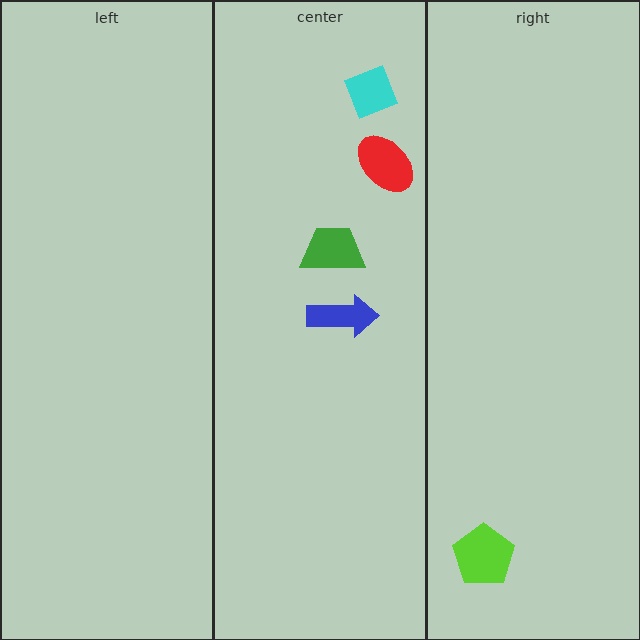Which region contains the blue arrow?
The center region.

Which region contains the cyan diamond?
The center region.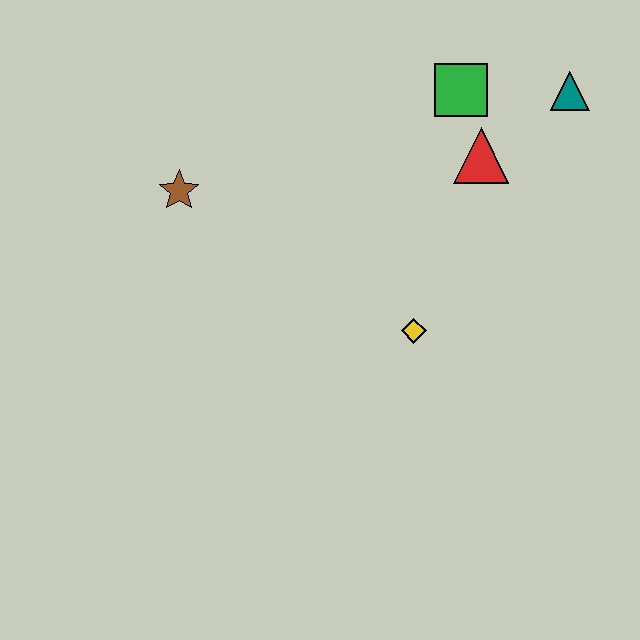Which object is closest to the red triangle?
The green square is closest to the red triangle.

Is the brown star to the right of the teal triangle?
No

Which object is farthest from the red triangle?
The brown star is farthest from the red triangle.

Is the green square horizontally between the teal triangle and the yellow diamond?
Yes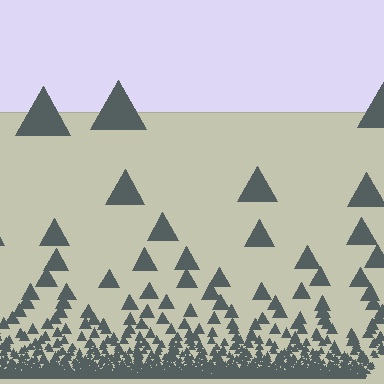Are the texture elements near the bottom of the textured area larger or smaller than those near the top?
Smaller. The gradient is inverted — elements near the bottom are smaller and denser.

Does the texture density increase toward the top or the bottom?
Density increases toward the bottom.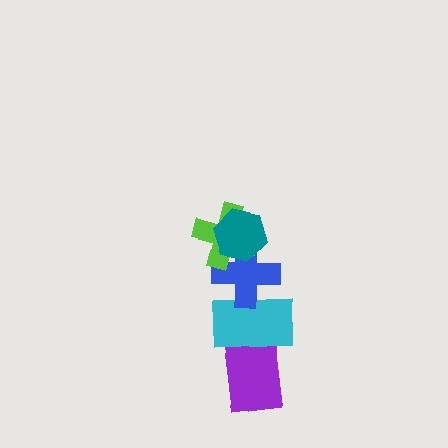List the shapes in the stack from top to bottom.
From top to bottom: the teal hexagon, the lime cross, the blue cross, the cyan rectangle, the purple rectangle.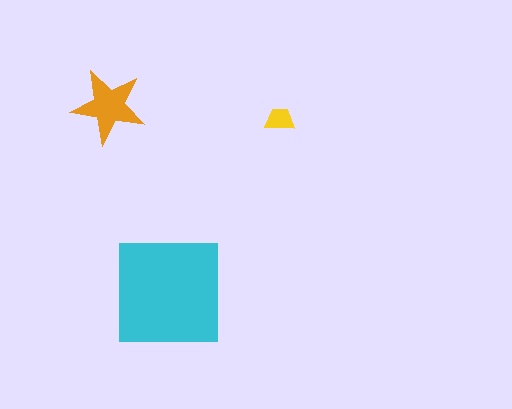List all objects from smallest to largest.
The yellow trapezoid, the orange star, the cyan square.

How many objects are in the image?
There are 3 objects in the image.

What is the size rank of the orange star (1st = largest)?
2nd.